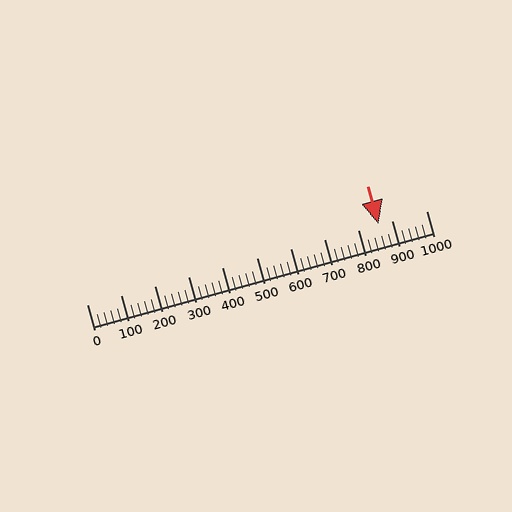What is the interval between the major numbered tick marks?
The major tick marks are spaced 100 units apart.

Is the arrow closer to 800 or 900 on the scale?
The arrow is closer to 900.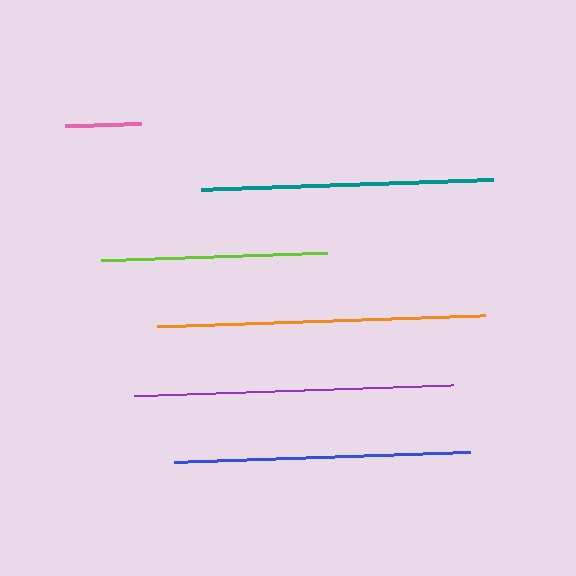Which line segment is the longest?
The orange line is the longest at approximately 327 pixels.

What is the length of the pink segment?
The pink segment is approximately 76 pixels long.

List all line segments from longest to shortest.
From longest to shortest: orange, purple, blue, teal, lime, pink.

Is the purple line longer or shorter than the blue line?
The purple line is longer than the blue line.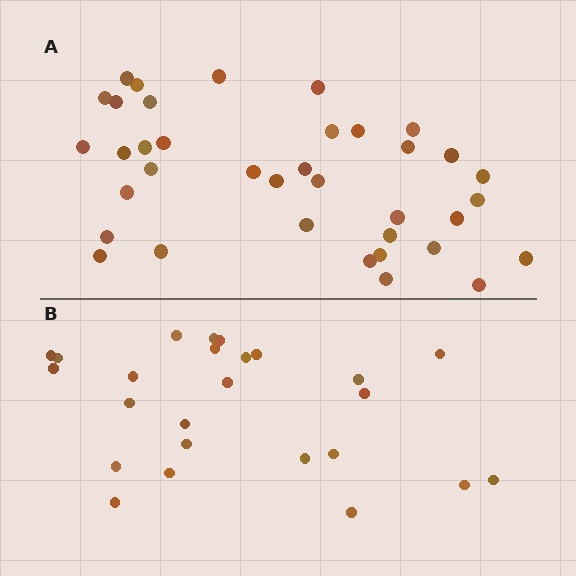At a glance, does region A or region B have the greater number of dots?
Region A (the top region) has more dots.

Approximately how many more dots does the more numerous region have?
Region A has roughly 12 or so more dots than region B.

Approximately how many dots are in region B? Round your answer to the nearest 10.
About 20 dots. (The exact count is 25, which rounds to 20.)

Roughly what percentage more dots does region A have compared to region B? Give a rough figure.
About 50% more.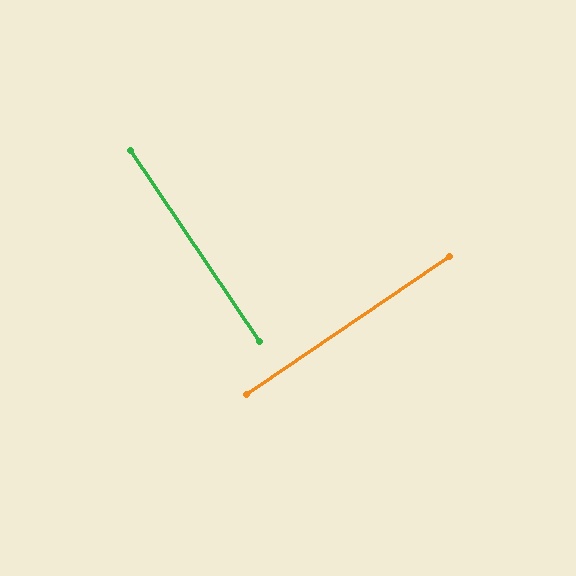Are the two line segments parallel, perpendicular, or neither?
Perpendicular — they meet at approximately 90°.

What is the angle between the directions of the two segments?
Approximately 90 degrees.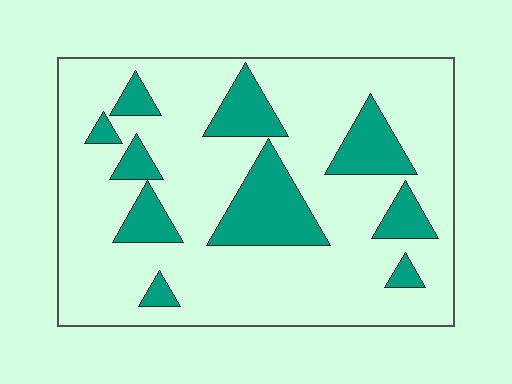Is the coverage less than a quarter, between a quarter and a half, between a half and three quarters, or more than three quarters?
Less than a quarter.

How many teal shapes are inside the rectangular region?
10.